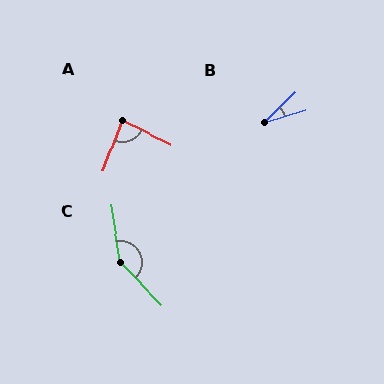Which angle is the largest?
C, at approximately 145 degrees.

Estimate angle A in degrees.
Approximately 83 degrees.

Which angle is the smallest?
B, at approximately 28 degrees.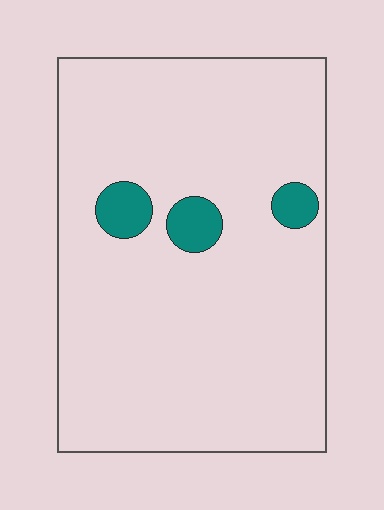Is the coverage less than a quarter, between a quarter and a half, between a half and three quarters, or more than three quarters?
Less than a quarter.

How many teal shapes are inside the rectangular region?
3.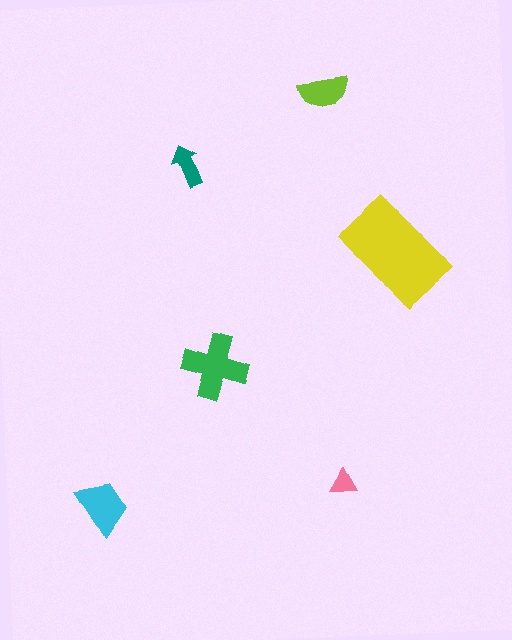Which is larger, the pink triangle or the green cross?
The green cross.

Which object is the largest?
The yellow rectangle.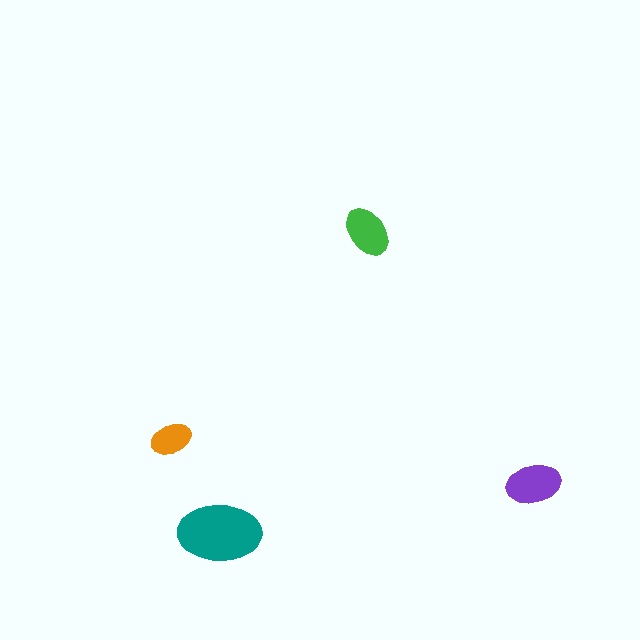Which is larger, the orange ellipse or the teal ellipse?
The teal one.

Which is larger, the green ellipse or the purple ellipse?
The purple one.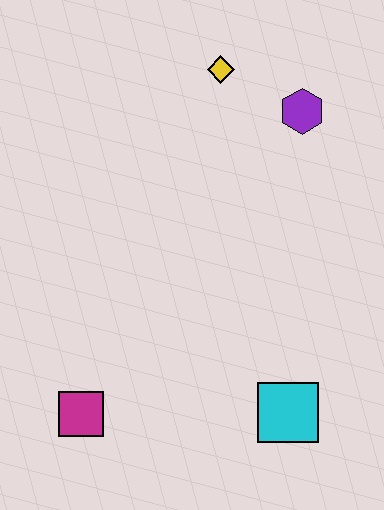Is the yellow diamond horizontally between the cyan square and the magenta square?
Yes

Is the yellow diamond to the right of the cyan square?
No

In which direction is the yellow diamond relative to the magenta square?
The yellow diamond is above the magenta square.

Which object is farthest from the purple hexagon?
The magenta square is farthest from the purple hexagon.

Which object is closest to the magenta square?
The cyan square is closest to the magenta square.